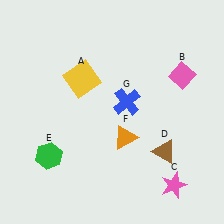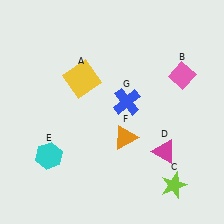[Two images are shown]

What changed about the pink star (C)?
In Image 1, C is pink. In Image 2, it changed to lime.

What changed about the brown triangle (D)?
In Image 1, D is brown. In Image 2, it changed to magenta.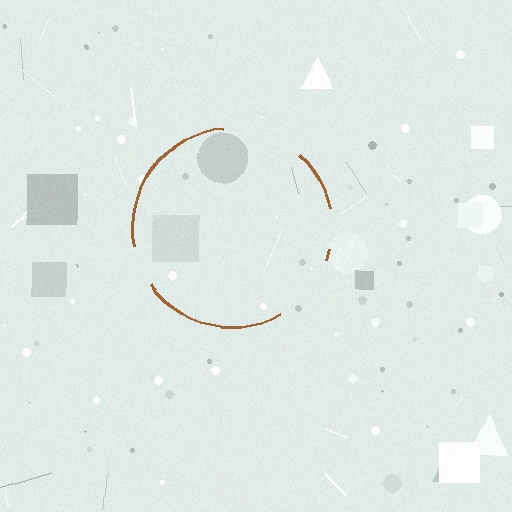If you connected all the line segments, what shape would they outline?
They would outline a circle.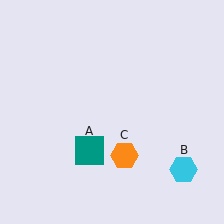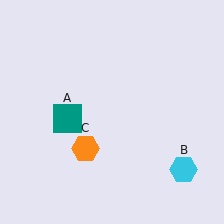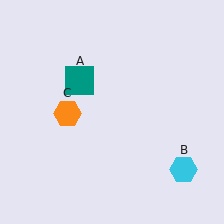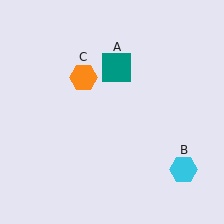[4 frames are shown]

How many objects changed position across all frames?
2 objects changed position: teal square (object A), orange hexagon (object C).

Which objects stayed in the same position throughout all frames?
Cyan hexagon (object B) remained stationary.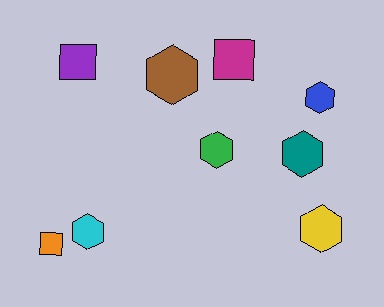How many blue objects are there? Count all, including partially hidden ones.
There is 1 blue object.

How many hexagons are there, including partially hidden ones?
There are 6 hexagons.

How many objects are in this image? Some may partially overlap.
There are 9 objects.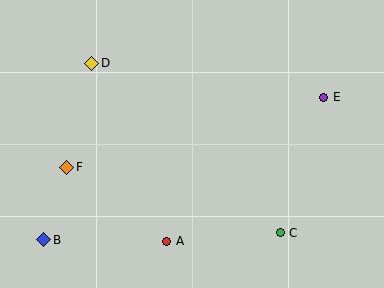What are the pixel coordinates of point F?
Point F is at (67, 167).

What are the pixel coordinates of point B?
Point B is at (44, 240).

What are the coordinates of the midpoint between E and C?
The midpoint between E and C is at (302, 165).